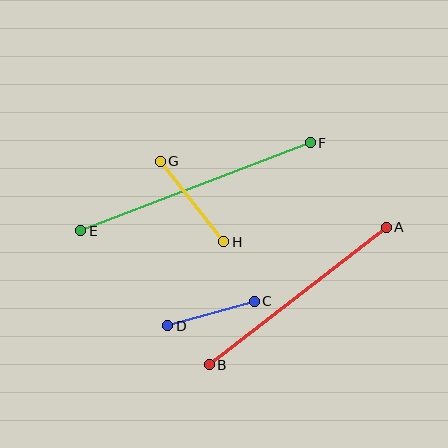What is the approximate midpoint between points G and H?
The midpoint is at approximately (192, 201) pixels.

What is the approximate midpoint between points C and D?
The midpoint is at approximately (211, 314) pixels.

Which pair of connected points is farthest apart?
Points E and F are farthest apart.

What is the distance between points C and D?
The distance is approximately 90 pixels.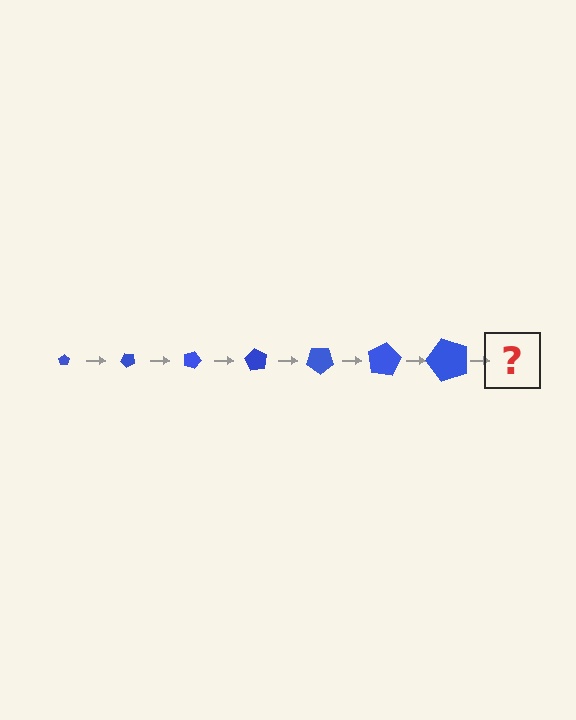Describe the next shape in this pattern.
It should be a pentagon, larger than the previous one and rotated 315 degrees from the start.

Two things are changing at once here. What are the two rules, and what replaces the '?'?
The two rules are that the pentagon grows larger each step and it rotates 45 degrees each step. The '?' should be a pentagon, larger than the previous one and rotated 315 degrees from the start.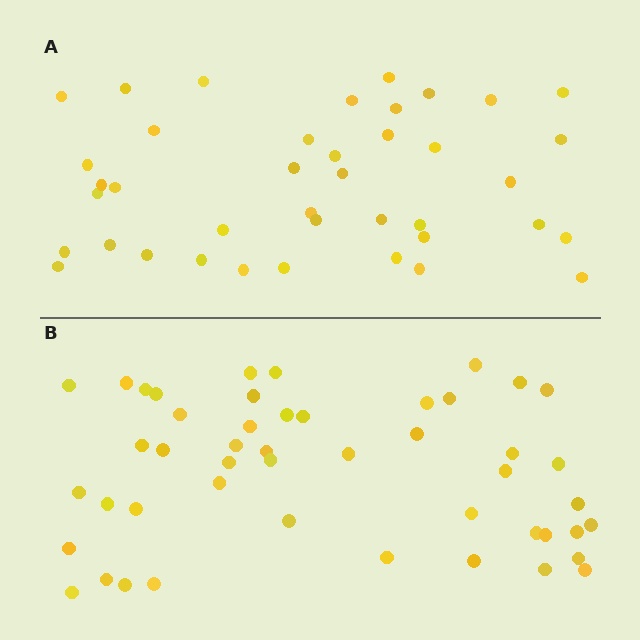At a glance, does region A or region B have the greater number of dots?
Region B (the bottom region) has more dots.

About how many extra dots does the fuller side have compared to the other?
Region B has roughly 8 or so more dots than region A.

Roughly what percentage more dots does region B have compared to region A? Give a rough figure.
About 20% more.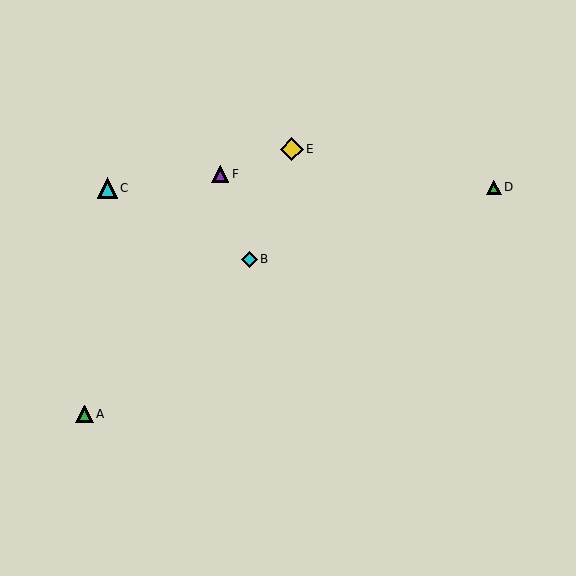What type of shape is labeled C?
Shape C is a cyan triangle.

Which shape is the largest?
The yellow diamond (labeled E) is the largest.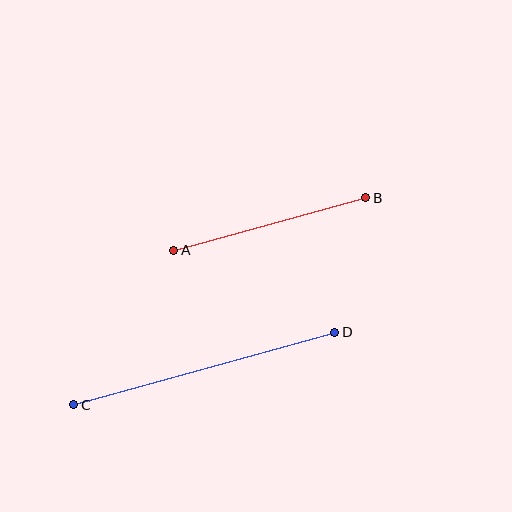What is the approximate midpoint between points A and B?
The midpoint is at approximately (270, 224) pixels.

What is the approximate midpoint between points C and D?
The midpoint is at approximately (204, 368) pixels.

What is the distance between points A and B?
The distance is approximately 199 pixels.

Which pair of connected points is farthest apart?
Points C and D are farthest apart.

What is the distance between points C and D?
The distance is approximately 271 pixels.